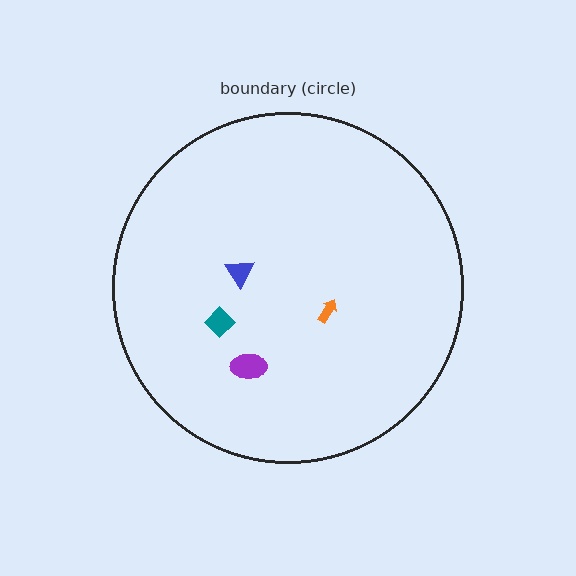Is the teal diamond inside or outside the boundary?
Inside.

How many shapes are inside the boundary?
4 inside, 0 outside.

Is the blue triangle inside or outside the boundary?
Inside.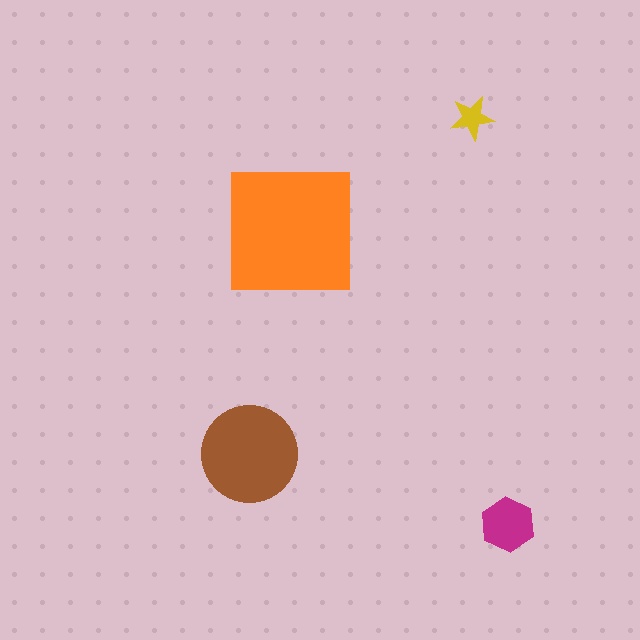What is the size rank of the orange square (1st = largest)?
1st.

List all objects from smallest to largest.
The yellow star, the magenta hexagon, the brown circle, the orange square.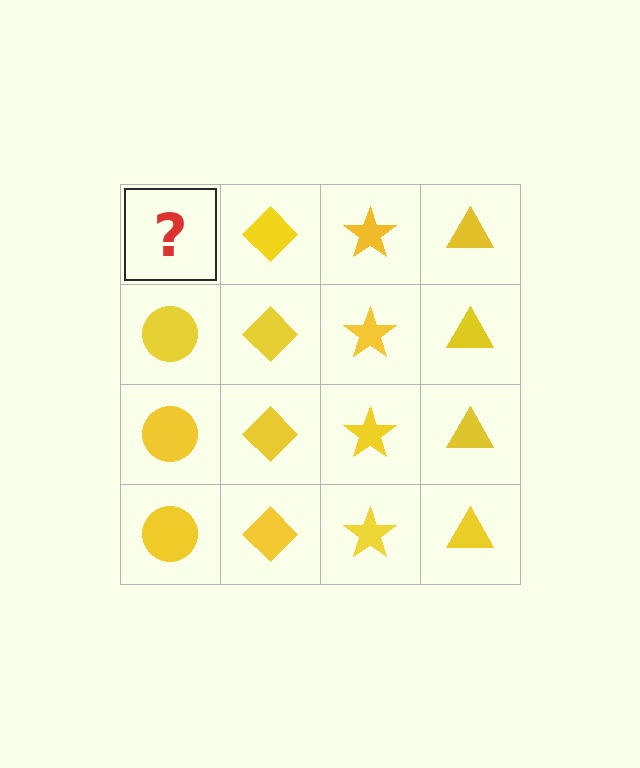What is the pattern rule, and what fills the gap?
The rule is that each column has a consistent shape. The gap should be filled with a yellow circle.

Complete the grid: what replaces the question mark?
The question mark should be replaced with a yellow circle.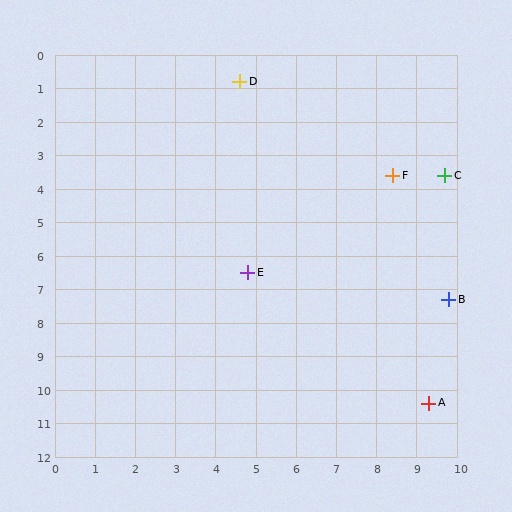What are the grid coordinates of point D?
Point D is at approximately (4.6, 0.8).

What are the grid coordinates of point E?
Point E is at approximately (4.8, 6.5).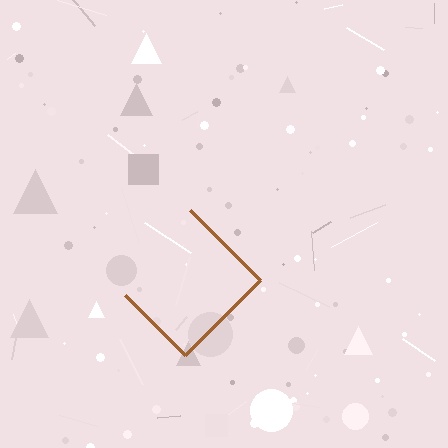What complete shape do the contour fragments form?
The contour fragments form a diamond.